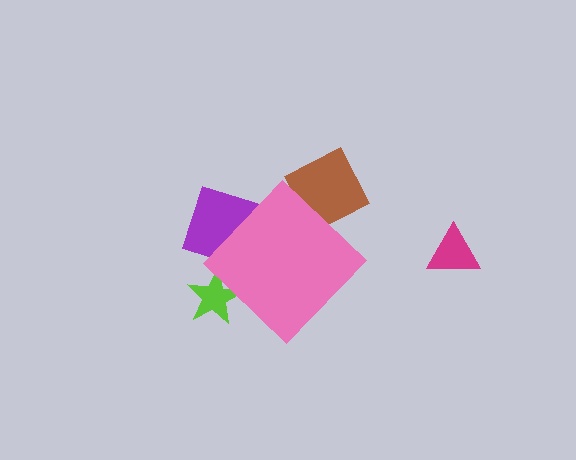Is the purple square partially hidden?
Yes, the purple square is partially hidden behind the pink diamond.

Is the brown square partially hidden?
Yes, the brown square is partially hidden behind the pink diamond.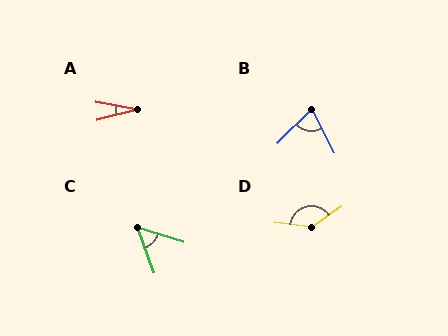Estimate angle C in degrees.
Approximately 52 degrees.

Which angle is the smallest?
A, at approximately 24 degrees.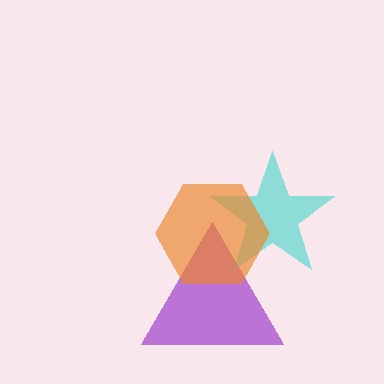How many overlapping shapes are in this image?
There are 3 overlapping shapes in the image.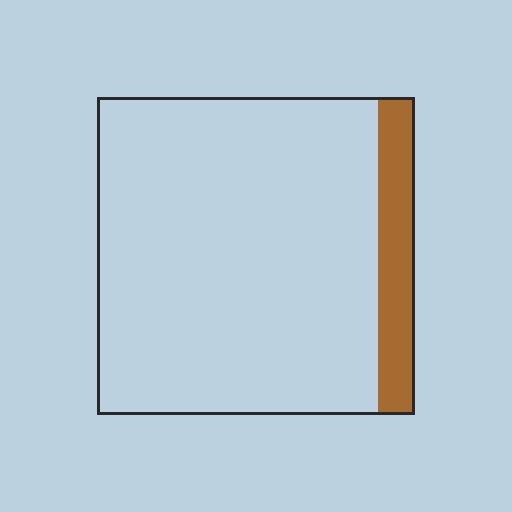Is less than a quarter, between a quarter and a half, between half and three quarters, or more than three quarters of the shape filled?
Less than a quarter.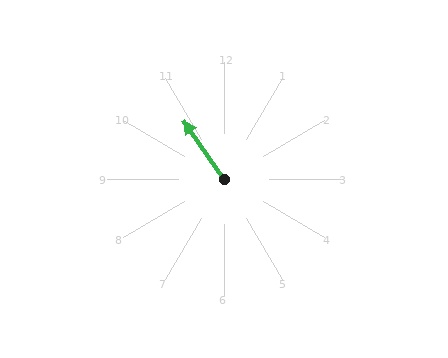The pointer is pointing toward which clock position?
Roughly 11 o'clock.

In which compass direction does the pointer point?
Northwest.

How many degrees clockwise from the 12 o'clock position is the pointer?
Approximately 325 degrees.